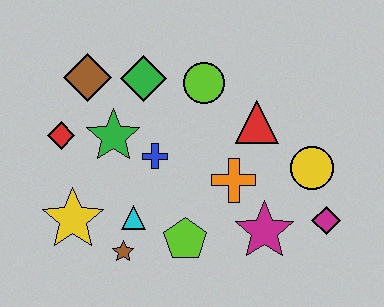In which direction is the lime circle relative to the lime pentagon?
The lime circle is above the lime pentagon.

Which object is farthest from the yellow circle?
The red diamond is farthest from the yellow circle.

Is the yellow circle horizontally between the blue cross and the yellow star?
No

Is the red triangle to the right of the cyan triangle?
Yes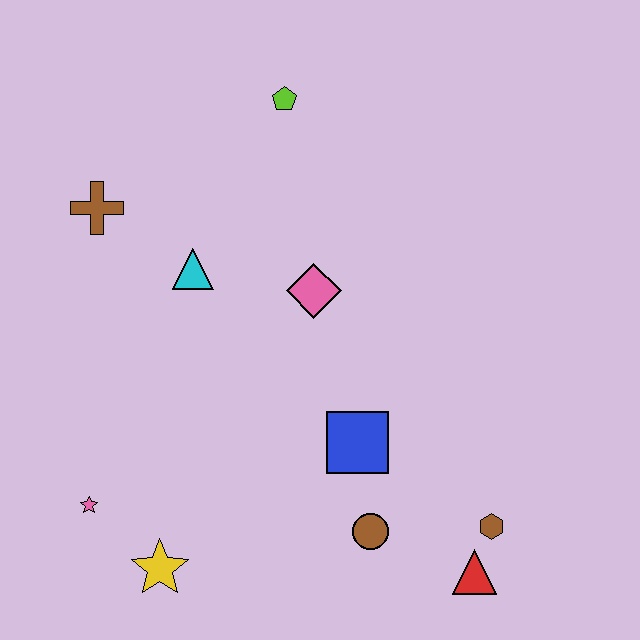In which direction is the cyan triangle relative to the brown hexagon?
The cyan triangle is to the left of the brown hexagon.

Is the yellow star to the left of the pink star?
No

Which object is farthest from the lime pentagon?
The red triangle is farthest from the lime pentagon.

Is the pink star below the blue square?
Yes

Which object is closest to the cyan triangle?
The brown cross is closest to the cyan triangle.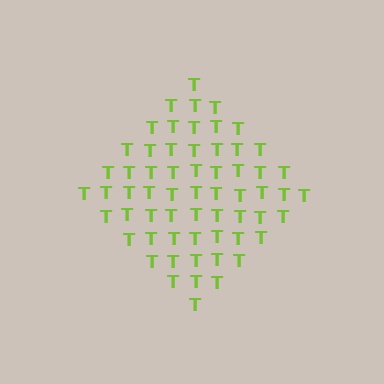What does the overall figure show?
The overall figure shows a diamond.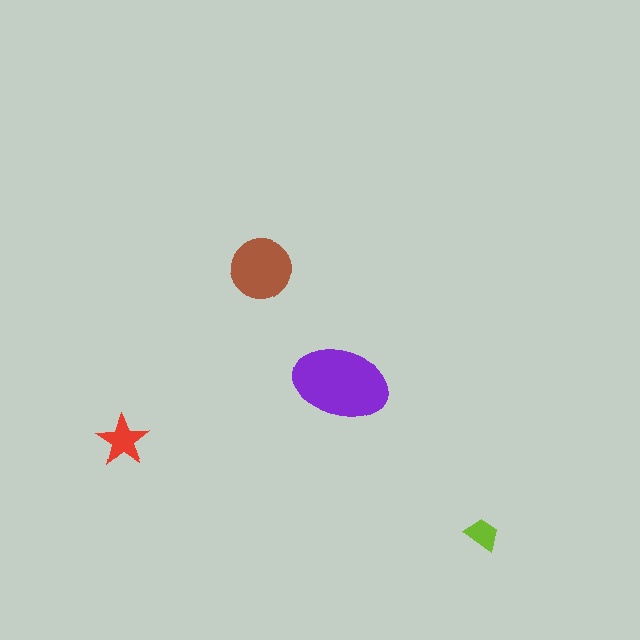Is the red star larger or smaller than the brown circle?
Smaller.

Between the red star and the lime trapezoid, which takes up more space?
The red star.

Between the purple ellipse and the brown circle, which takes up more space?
The purple ellipse.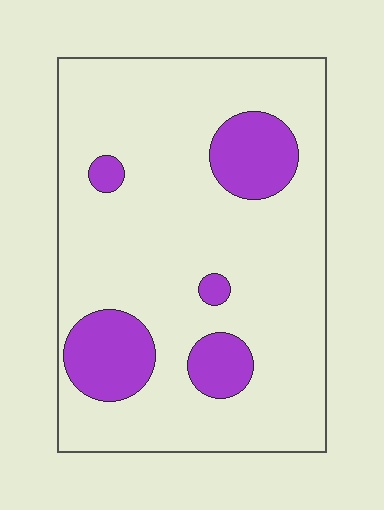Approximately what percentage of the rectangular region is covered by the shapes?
Approximately 15%.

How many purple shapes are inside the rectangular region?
5.